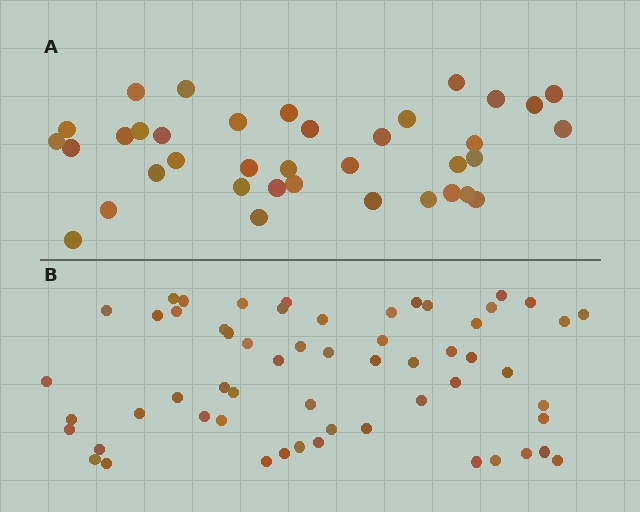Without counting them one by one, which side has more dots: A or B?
Region B (the bottom region) has more dots.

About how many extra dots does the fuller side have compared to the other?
Region B has approximately 20 more dots than region A.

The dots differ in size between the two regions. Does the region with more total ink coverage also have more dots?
No. Region A has more total ink coverage because its dots are larger, but region B actually contains more individual dots. Total area can be misleading — the number of items is what matters here.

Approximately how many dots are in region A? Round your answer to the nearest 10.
About 40 dots. (The exact count is 37, which rounds to 40.)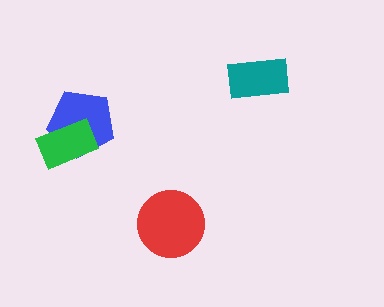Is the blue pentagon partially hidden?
Yes, it is partially covered by another shape.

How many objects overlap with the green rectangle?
1 object overlaps with the green rectangle.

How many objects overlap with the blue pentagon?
1 object overlaps with the blue pentagon.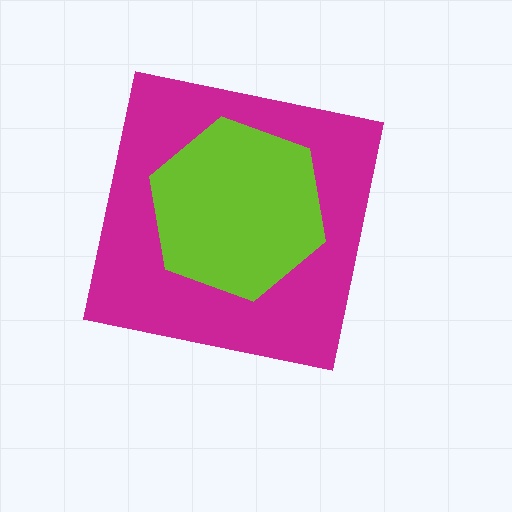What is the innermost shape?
The lime hexagon.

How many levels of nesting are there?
2.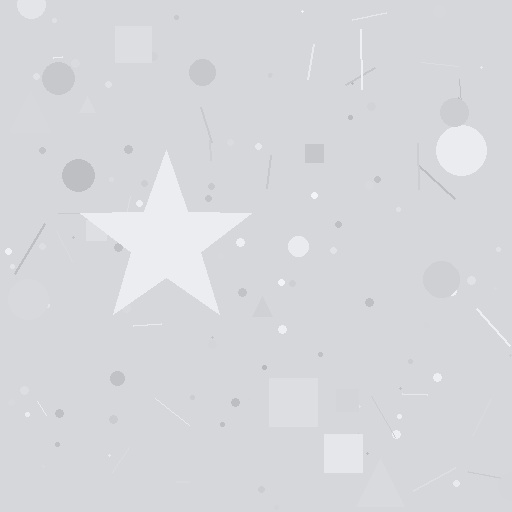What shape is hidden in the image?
A star is hidden in the image.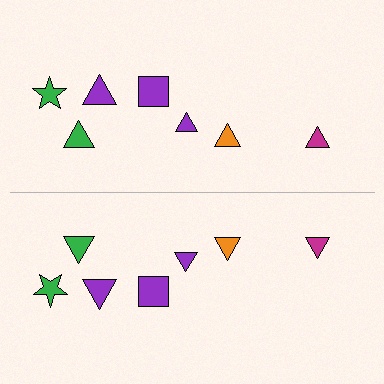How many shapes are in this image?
There are 14 shapes in this image.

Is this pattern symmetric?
Yes, this pattern has bilateral (reflection) symmetry.